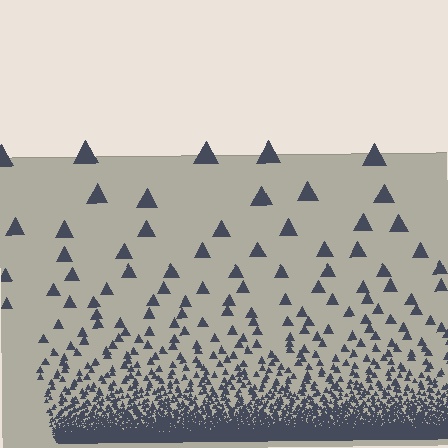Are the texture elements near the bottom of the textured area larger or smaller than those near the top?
Smaller. The gradient is inverted — elements near the bottom are smaller and denser.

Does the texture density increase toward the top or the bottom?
Density increases toward the bottom.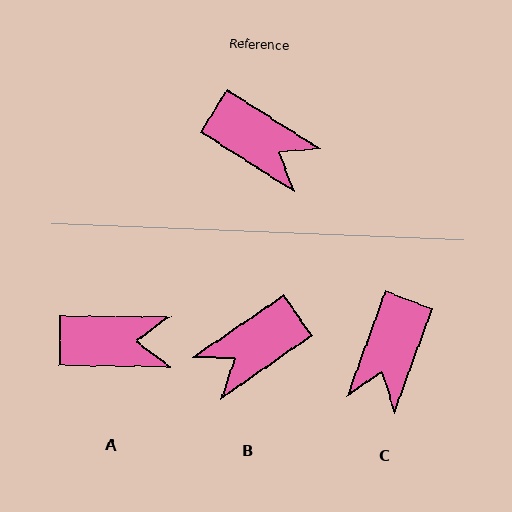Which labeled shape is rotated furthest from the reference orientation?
B, about 114 degrees away.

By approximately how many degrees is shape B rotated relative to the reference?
Approximately 114 degrees clockwise.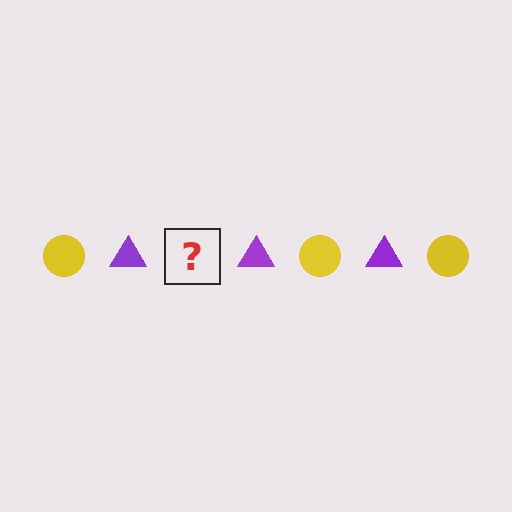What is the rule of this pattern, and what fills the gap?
The rule is that the pattern alternates between yellow circle and purple triangle. The gap should be filled with a yellow circle.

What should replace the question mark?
The question mark should be replaced with a yellow circle.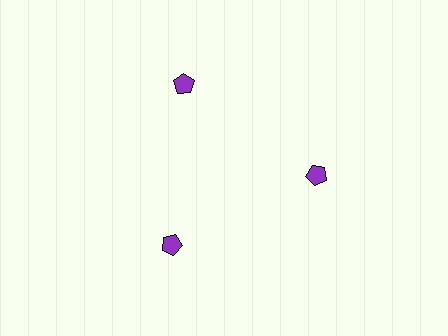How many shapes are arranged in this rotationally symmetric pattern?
There are 3 shapes, arranged in 3 groups of 1.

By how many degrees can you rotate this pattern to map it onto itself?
The pattern maps onto itself every 120 degrees of rotation.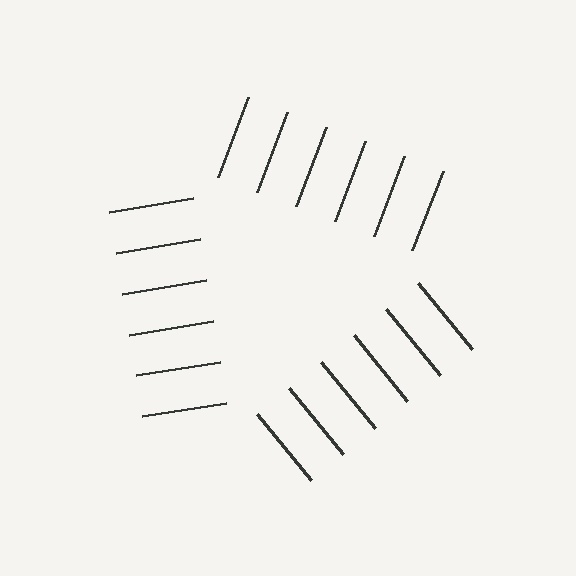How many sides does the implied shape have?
3 sides — the line-ends trace a triangle.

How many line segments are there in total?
18 — 6 along each of the 3 edges.